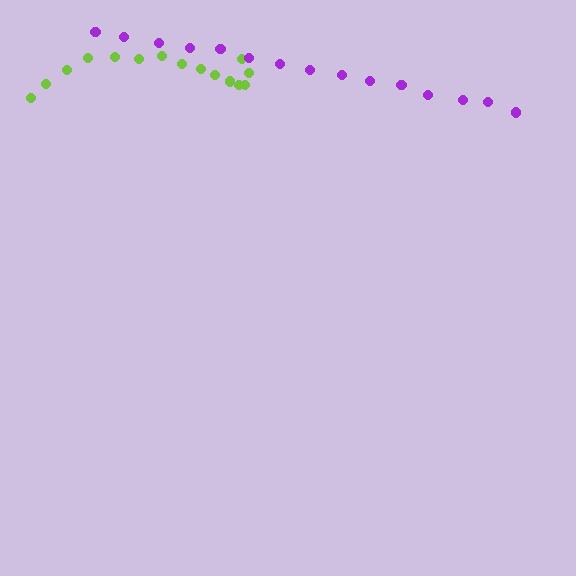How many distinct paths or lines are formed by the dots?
There are 2 distinct paths.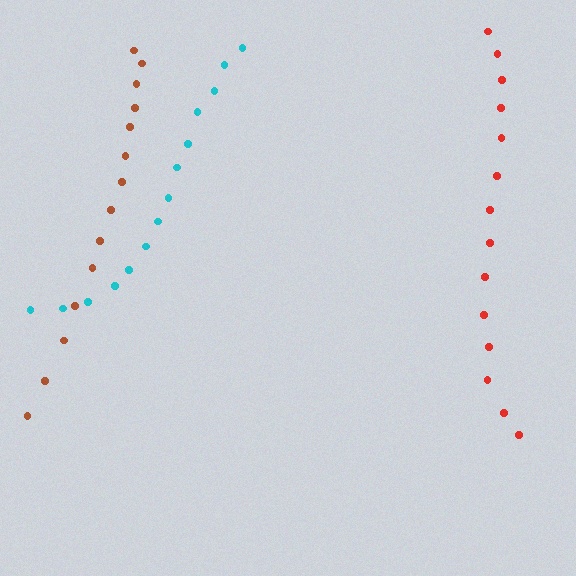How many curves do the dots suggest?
There are 3 distinct paths.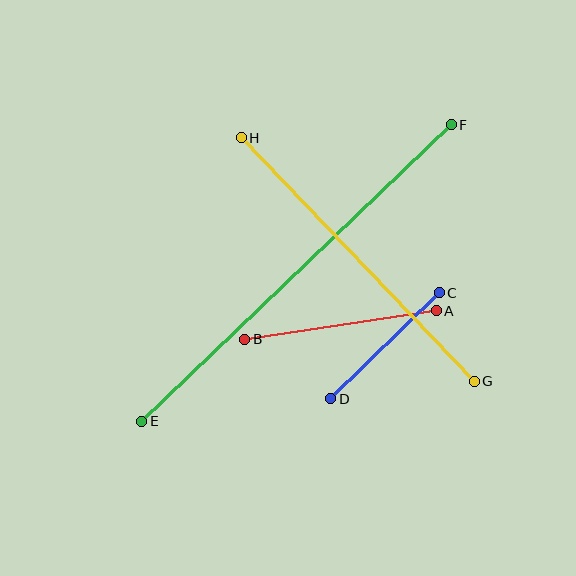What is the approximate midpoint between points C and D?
The midpoint is at approximately (385, 346) pixels.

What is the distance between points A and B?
The distance is approximately 194 pixels.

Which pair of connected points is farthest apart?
Points E and F are farthest apart.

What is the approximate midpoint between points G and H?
The midpoint is at approximately (358, 259) pixels.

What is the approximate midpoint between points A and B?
The midpoint is at approximately (341, 325) pixels.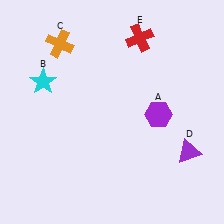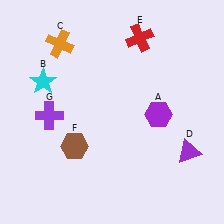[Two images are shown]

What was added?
A brown hexagon (F), a purple cross (G) were added in Image 2.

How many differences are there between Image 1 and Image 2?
There are 2 differences between the two images.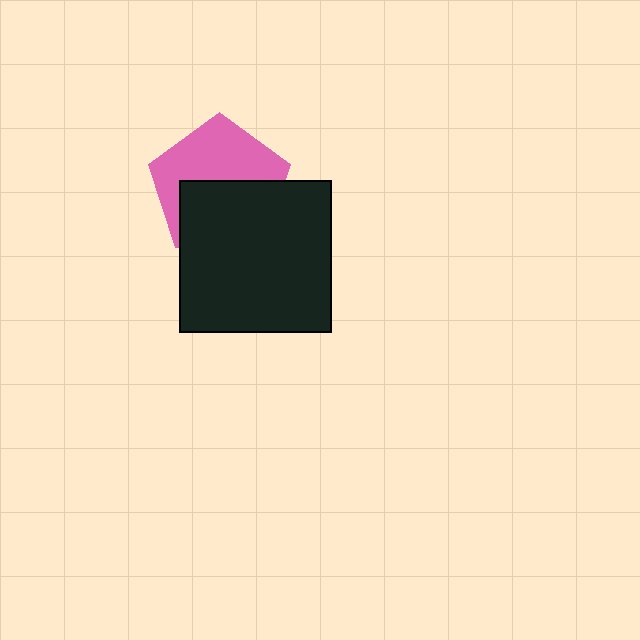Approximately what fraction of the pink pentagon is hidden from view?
Roughly 49% of the pink pentagon is hidden behind the black square.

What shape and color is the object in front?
The object in front is a black square.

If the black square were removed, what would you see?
You would see the complete pink pentagon.